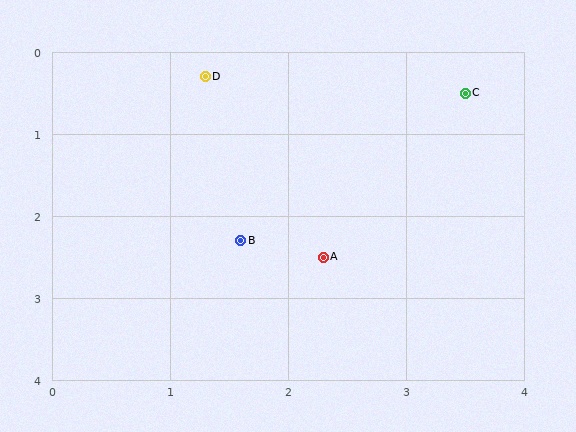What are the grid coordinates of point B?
Point B is at approximately (1.6, 2.3).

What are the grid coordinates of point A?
Point A is at approximately (2.3, 2.5).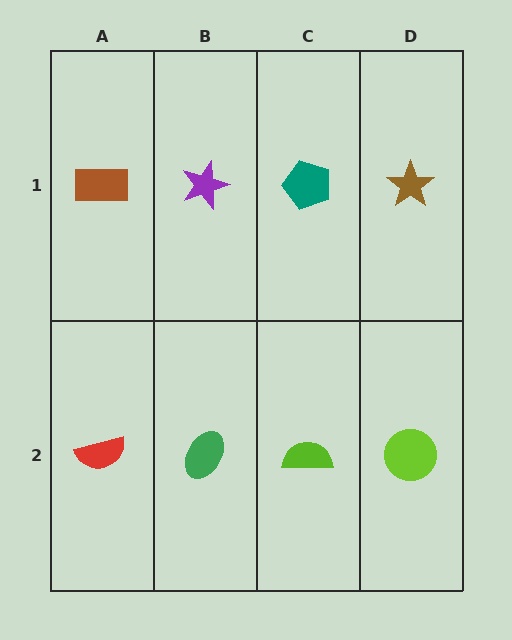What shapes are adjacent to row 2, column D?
A brown star (row 1, column D), a lime semicircle (row 2, column C).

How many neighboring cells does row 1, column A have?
2.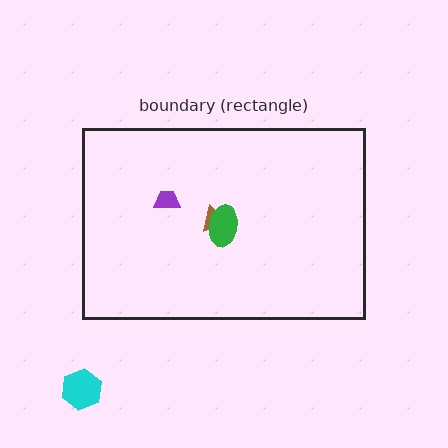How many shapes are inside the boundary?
3 inside, 1 outside.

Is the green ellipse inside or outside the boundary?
Inside.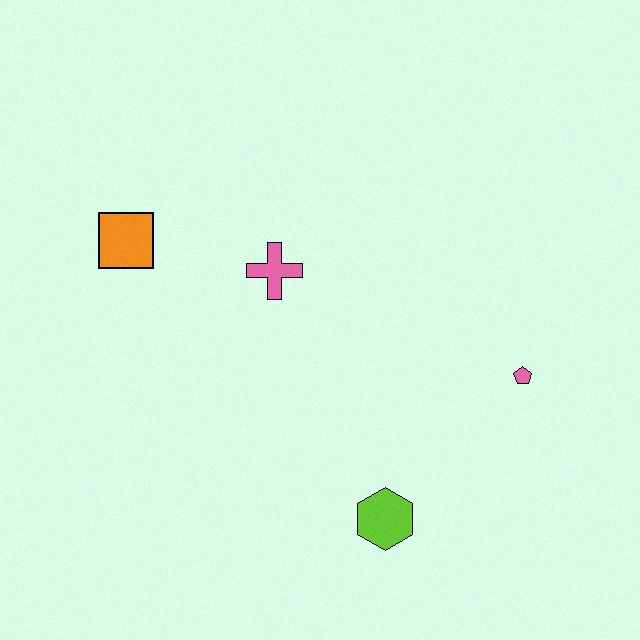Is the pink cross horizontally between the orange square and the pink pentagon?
Yes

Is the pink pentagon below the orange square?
Yes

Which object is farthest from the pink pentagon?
The orange square is farthest from the pink pentagon.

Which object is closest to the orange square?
The pink cross is closest to the orange square.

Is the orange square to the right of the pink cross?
No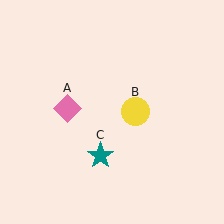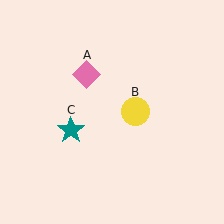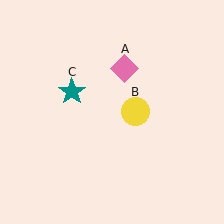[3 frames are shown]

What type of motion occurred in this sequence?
The pink diamond (object A), teal star (object C) rotated clockwise around the center of the scene.